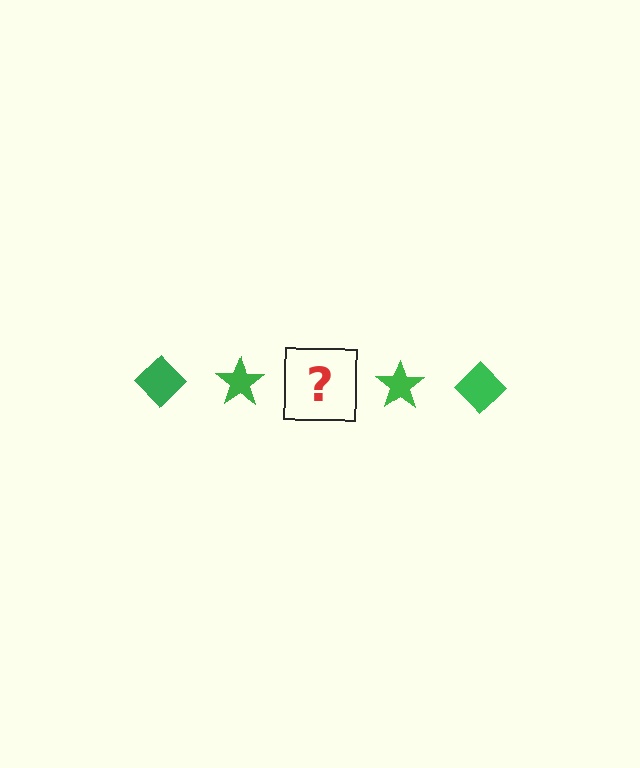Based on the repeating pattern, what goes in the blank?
The blank should be a green diamond.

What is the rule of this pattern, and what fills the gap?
The rule is that the pattern cycles through diamond, star shapes in green. The gap should be filled with a green diamond.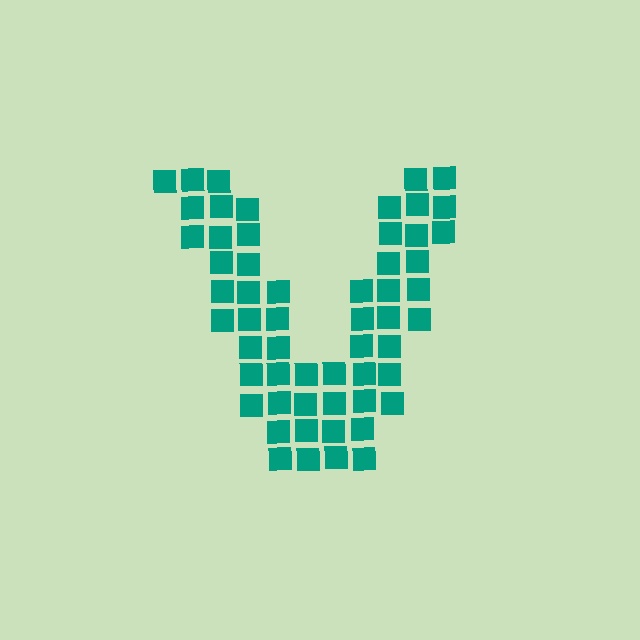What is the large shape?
The large shape is the letter V.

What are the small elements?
The small elements are squares.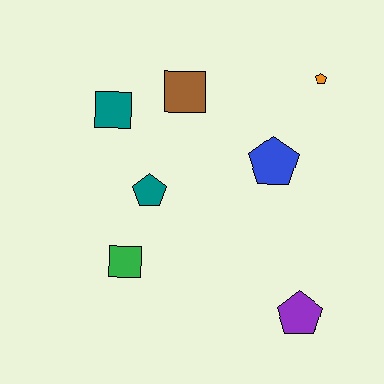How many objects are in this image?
There are 7 objects.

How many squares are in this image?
There are 3 squares.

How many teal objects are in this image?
There are 2 teal objects.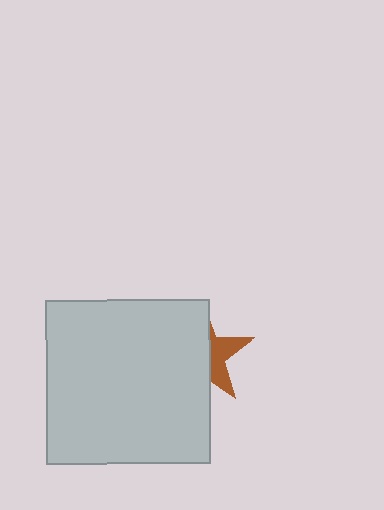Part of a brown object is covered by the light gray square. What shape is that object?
It is a star.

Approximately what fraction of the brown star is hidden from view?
Roughly 64% of the brown star is hidden behind the light gray square.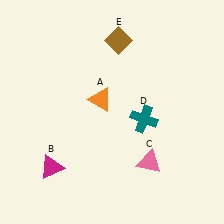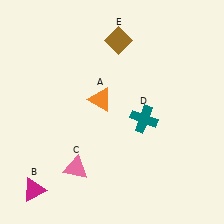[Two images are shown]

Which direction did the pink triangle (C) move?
The pink triangle (C) moved left.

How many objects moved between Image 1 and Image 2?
2 objects moved between the two images.